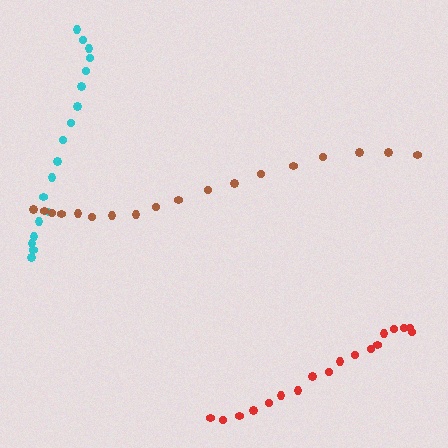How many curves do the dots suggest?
There are 3 distinct paths.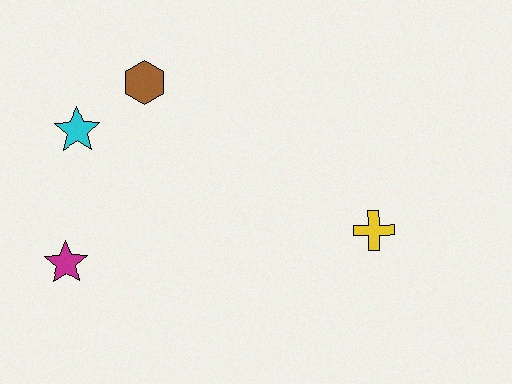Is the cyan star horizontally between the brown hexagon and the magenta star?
Yes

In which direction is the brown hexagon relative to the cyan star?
The brown hexagon is to the right of the cyan star.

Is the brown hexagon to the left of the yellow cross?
Yes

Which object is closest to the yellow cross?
The brown hexagon is closest to the yellow cross.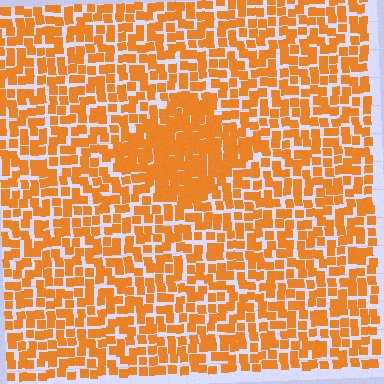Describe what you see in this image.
The image contains small orange elements arranged at two different densities. A diamond-shaped region is visible where the elements are more densely packed than the surrounding area.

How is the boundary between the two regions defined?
The boundary is defined by a change in element density (approximately 1.7x ratio). All elements are the same color, size, and shape.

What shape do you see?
I see a diamond.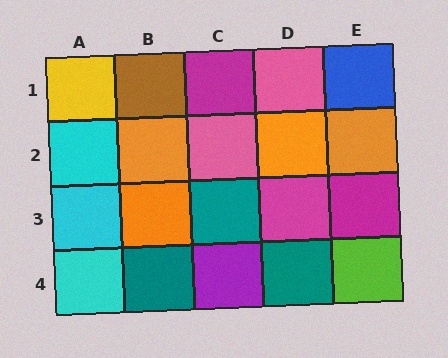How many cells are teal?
3 cells are teal.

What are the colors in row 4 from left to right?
Cyan, teal, purple, teal, lime.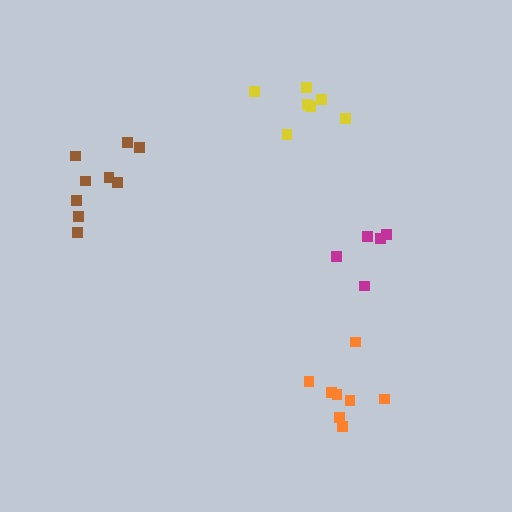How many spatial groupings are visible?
There are 4 spatial groupings.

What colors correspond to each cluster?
The clusters are colored: magenta, orange, yellow, brown.